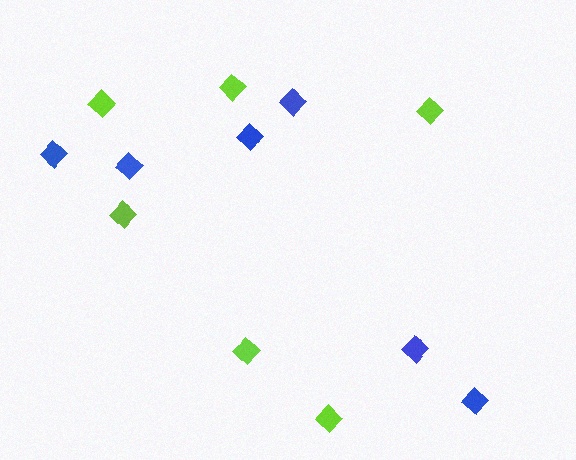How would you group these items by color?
There are 2 groups: one group of lime diamonds (6) and one group of blue diamonds (6).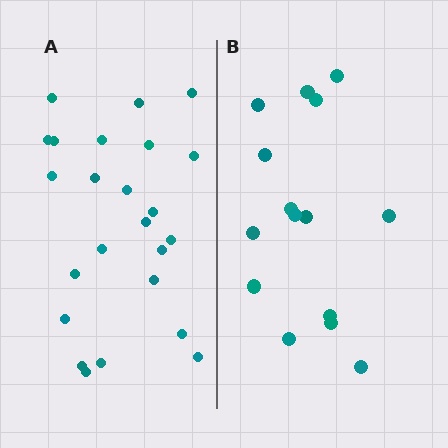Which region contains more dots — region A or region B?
Region A (the left region) has more dots.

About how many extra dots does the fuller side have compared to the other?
Region A has roughly 8 or so more dots than region B.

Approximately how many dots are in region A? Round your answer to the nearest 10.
About 20 dots. (The exact count is 24, which rounds to 20.)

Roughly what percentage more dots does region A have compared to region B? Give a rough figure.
About 60% more.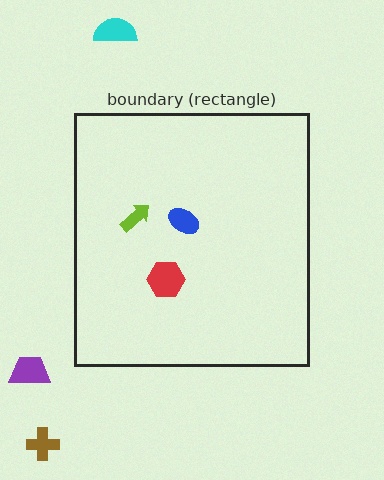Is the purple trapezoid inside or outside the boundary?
Outside.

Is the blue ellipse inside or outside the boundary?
Inside.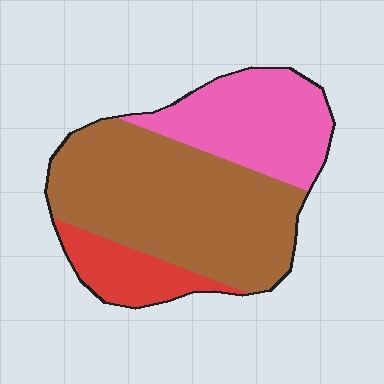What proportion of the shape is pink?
Pink takes up between a sixth and a third of the shape.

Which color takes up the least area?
Red, at roughly 15%.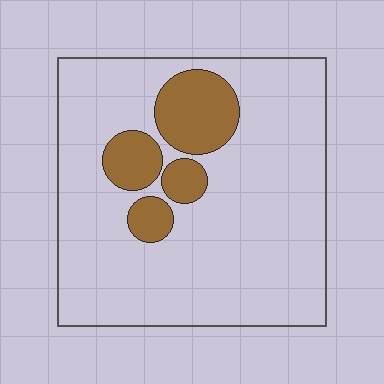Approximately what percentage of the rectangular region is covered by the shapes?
Approximately 15%.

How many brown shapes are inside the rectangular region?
4.